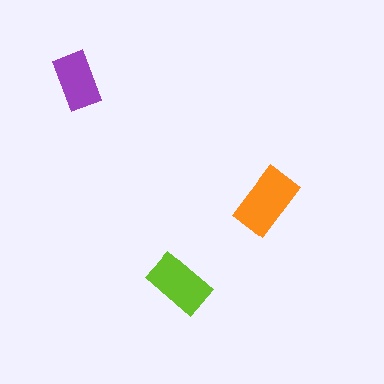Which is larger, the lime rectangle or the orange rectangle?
The orange one.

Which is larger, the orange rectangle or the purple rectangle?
The orange one.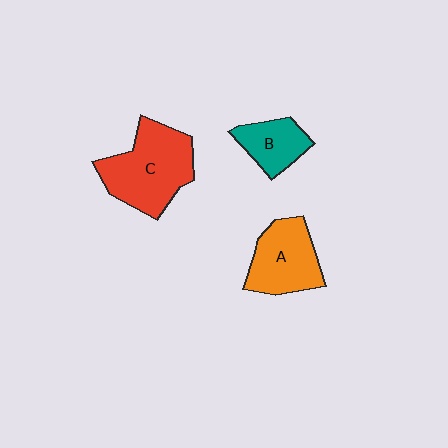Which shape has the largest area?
Shape C (red).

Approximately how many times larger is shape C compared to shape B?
Approximately 2.0 times.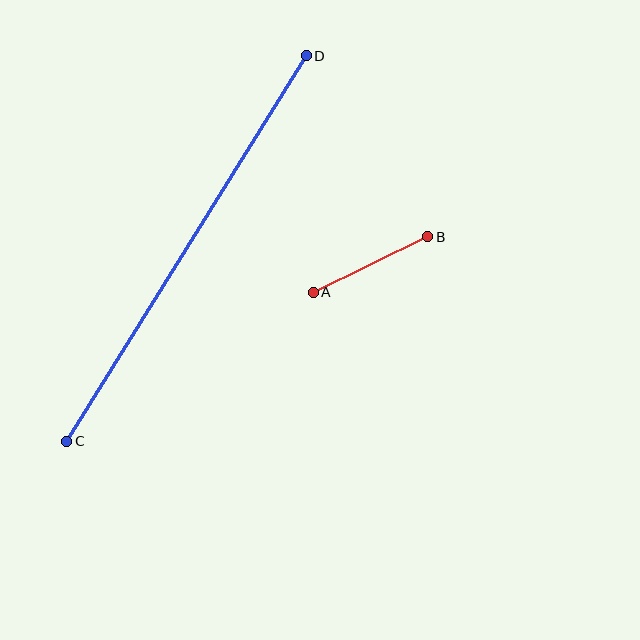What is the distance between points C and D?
The distance is approximately 454 pixels.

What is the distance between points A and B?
The distance is approximately 127 pixels.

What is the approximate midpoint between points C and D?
The midpoint is at approximately (186, 249) pixels.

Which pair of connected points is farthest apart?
Points C and D are farthest apart.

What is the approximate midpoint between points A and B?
The midpoint is at approximately (370, 264) pixels.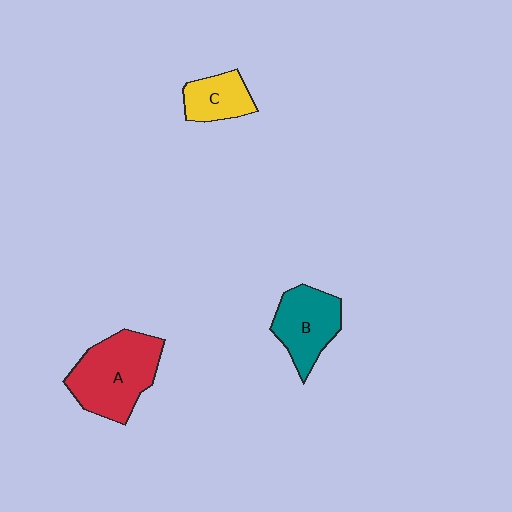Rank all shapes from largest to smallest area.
From largest to smallest: A (red), B (teal), C (yellow).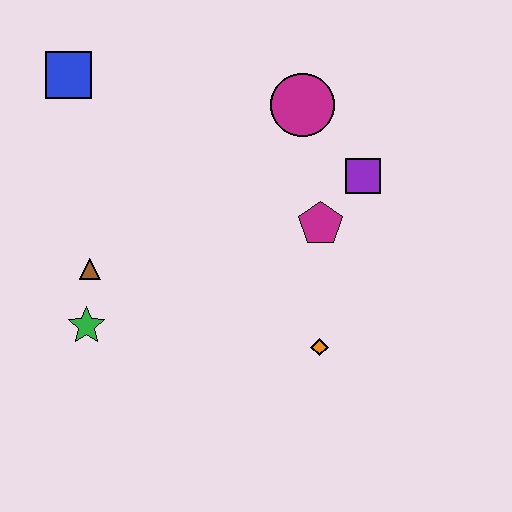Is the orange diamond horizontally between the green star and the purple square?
Yes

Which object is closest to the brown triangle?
The green star is closest to the brown triangle.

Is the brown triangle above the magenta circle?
No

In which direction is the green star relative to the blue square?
The green star is below the blue square.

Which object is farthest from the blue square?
The orange diamond is farthest from the blue square.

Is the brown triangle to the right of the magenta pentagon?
No